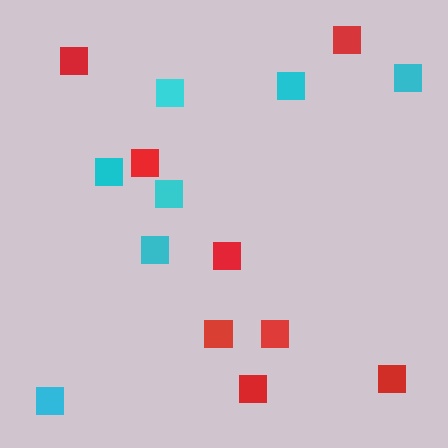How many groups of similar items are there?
There are 2 groups: one group of red squares (8) and one group of cyan squares (7).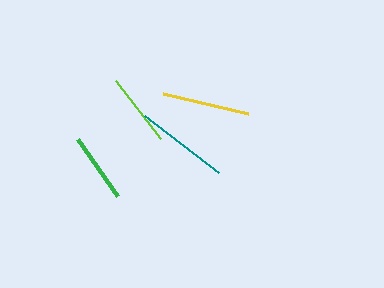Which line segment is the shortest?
The green line is the shortest at approximately 70 pixels.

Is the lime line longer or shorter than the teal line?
The teal line is longer than the lime line.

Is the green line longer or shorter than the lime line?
The lime line is longer than the green line.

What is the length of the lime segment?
The lime segment is approximately 74 pixels long.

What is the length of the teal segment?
The teal segment is approximately 94 pixels long.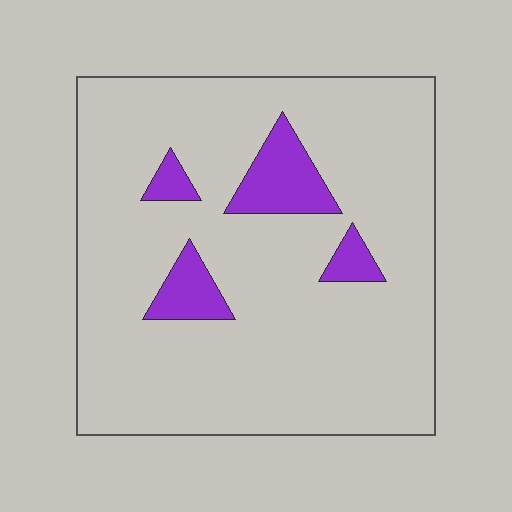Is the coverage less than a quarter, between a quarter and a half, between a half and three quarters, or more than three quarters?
Less than a quarter.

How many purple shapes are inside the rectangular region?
4.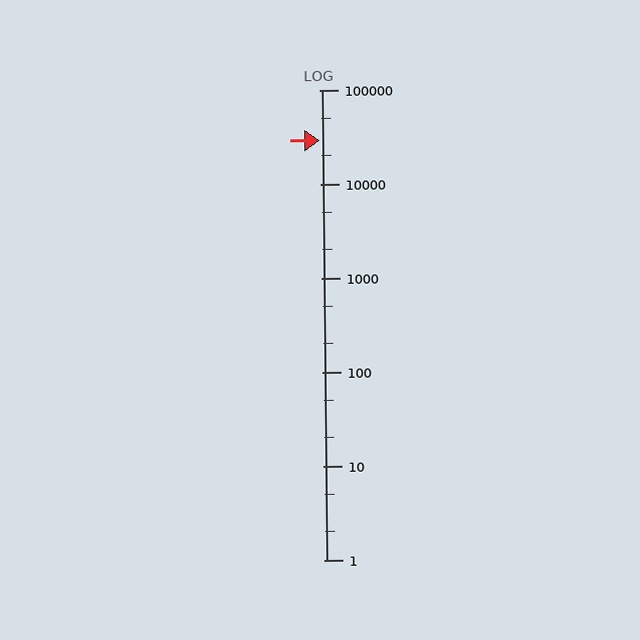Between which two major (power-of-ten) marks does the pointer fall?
The pointer is between 10000 and 100000.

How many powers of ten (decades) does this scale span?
The scale spans 5 decades, from 1 to 100000.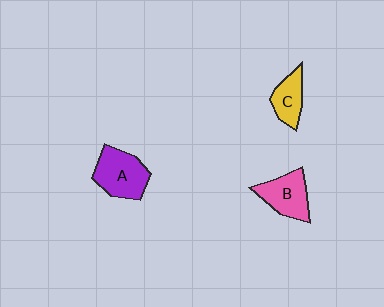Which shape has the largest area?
Shape A (purple).